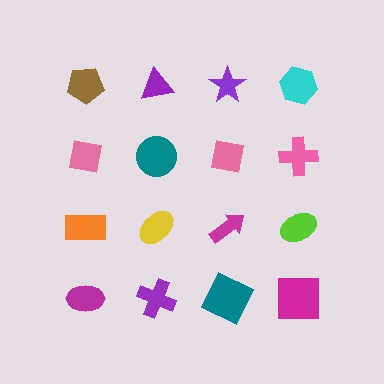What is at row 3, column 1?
An orange rectangle.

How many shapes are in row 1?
4 shapes.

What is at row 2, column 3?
A pink square.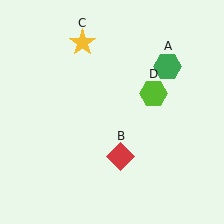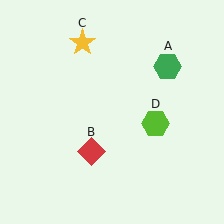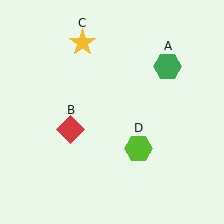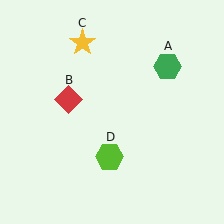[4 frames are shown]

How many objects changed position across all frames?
2 objects changed position: red diamond (object B), lime hexagon (object D).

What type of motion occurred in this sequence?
The red diamond (object B), lime hexagon (object D) rotated clockwise around the center of the scene.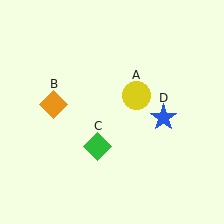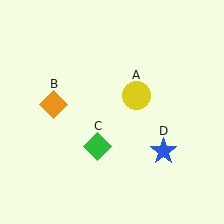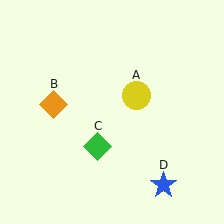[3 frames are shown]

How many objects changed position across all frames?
1 object changed position: blue star (object D).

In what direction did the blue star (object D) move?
The blue star (object D) moved down.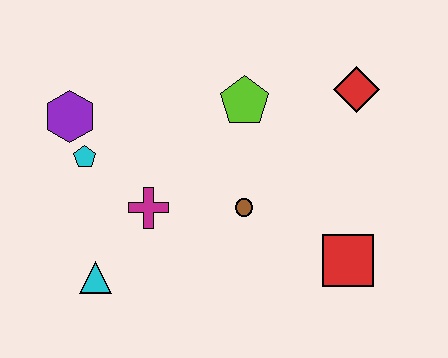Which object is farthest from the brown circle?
The purple hexagon is farthest from the brown circle.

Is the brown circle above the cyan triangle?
Yes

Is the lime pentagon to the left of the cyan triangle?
No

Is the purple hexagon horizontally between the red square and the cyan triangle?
No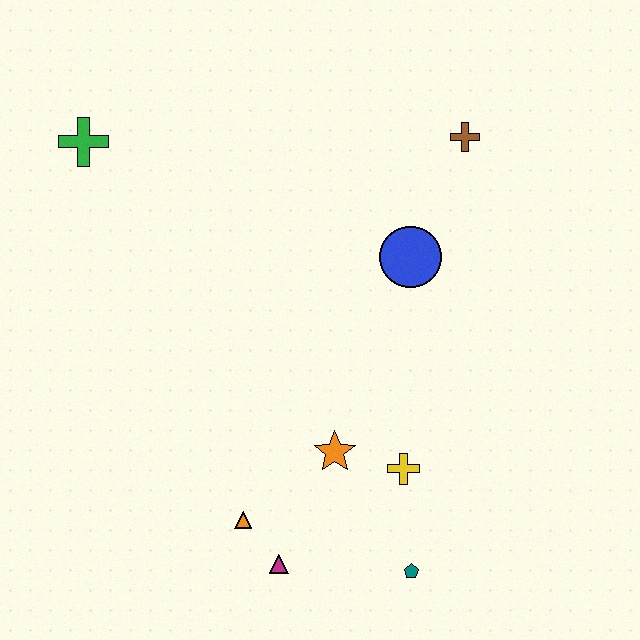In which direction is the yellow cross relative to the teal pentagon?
The yellow cross is above the teal pentagon.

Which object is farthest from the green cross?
The teal pentagon is farthest from the green cross.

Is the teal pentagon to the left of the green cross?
No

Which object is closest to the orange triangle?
The magenta triangle is closest to the orange triangle.